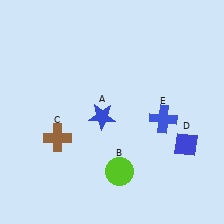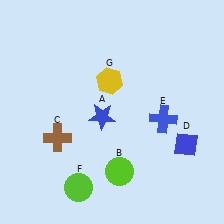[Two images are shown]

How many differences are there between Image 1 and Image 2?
There are 2 differences between the two images.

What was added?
A lime circle (F), a yellow hexagon (G) were added in Image 2.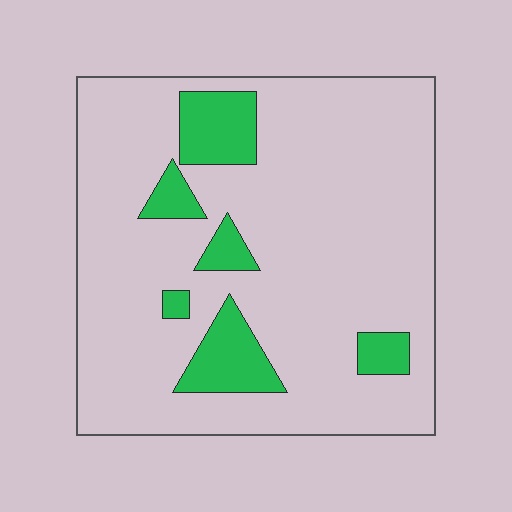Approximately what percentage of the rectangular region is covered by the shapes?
Approximately 15%.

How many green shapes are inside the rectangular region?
6.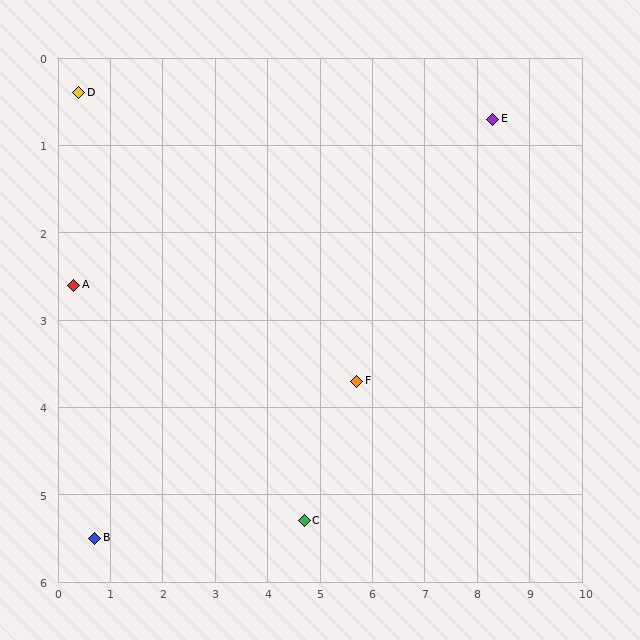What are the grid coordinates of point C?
Point C is at approximately (4.7, 5.3).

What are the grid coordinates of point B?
Point B is at approximately (0.7, 5.5).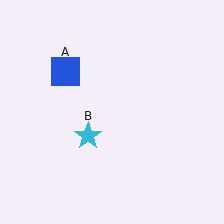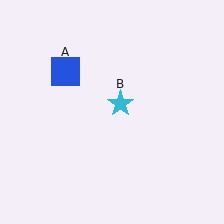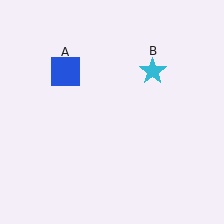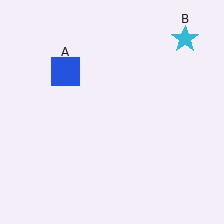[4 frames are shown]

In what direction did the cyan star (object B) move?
The cyan star (object B) moved up and to the right.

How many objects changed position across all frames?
1 object changed position: cyan star (object B).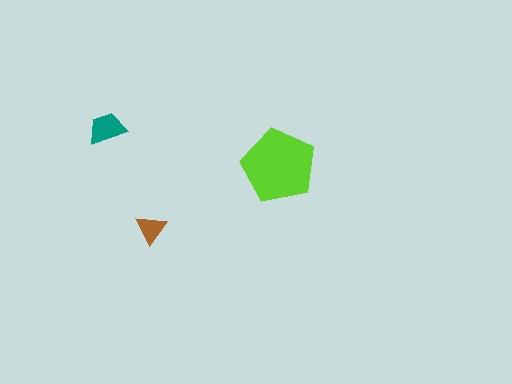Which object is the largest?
The lime pentagon.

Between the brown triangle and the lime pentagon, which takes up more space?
The lime pentagon.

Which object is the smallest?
The brown triangle.